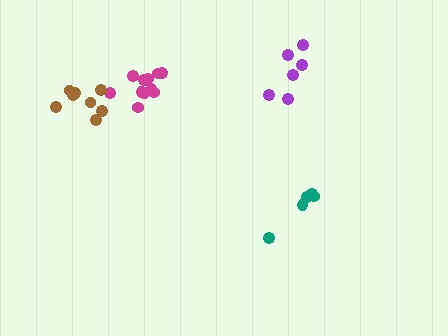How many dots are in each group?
Group 1: 11 dots, Group 2: 6 dots, Group 3: 5 dots, Group 4: 8 dots (30 total).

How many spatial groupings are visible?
There are 4 spatial groupings.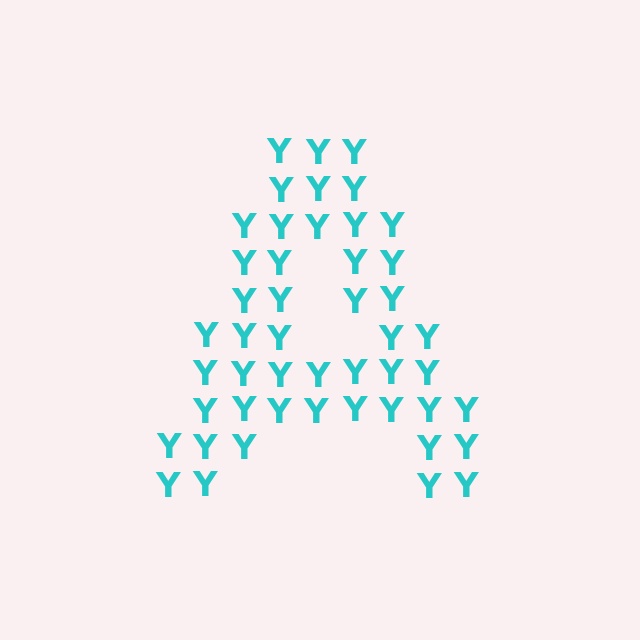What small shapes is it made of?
It is made of small letter Y's.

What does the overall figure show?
The overall figure shows the letter A.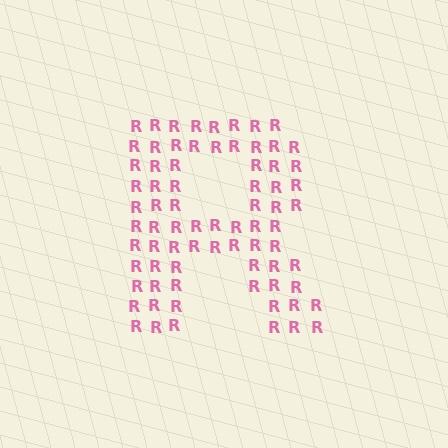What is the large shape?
The large shape is the letter R.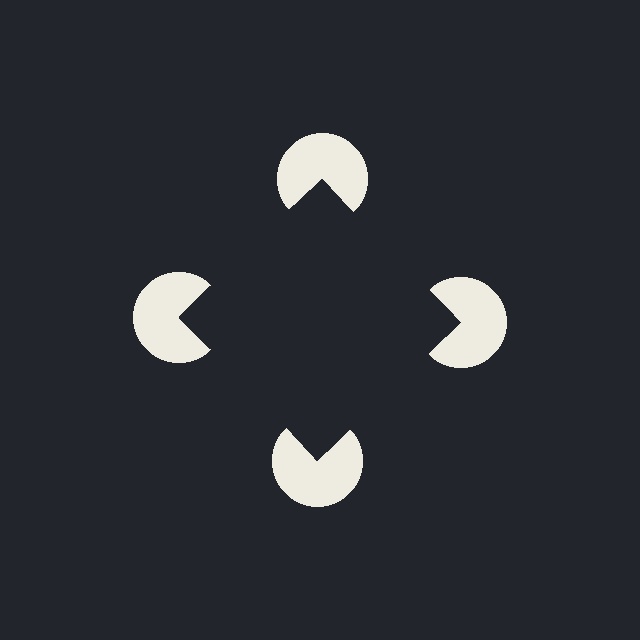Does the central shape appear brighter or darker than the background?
It typically appears slightly darker than the background, even though no actual brightness change is drawn.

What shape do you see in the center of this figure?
An illusory square — its edges are inferred from the aligned wedge cuts in the pac-man discs, not physically drawn.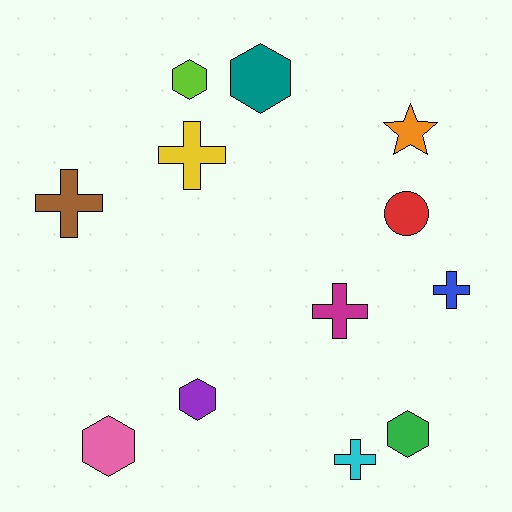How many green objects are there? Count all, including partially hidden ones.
There is 1 green object.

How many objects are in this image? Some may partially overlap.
There are 12 objects.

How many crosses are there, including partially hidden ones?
There are 5 crosses.